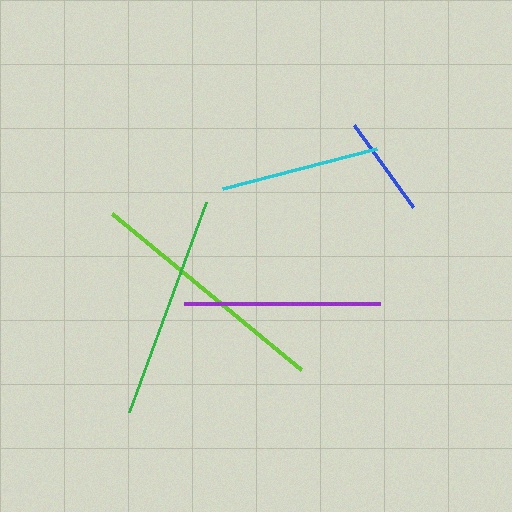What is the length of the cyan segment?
The cyan segment is approximately 159 pixels long.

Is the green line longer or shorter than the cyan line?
The green line is longer than the cyan line.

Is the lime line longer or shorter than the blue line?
The lime line is longer than the blue line.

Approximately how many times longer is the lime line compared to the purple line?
The lime line is approximately 1.3 times the length of the purple line.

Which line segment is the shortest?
The blue line is the shortest at approximately 102 pixels.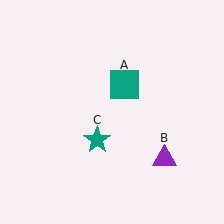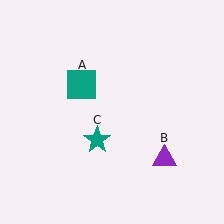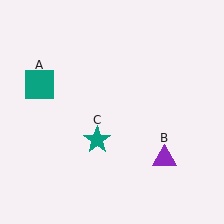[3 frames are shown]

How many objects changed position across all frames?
1 object changed position: teal square (object A).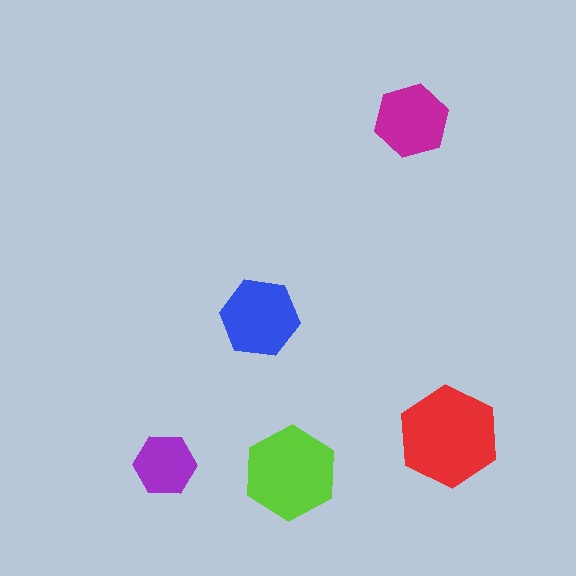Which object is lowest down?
The lime hexagon is bottommost.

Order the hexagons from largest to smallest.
the red one, the lime one, the blue one, the magenta one, the purple one.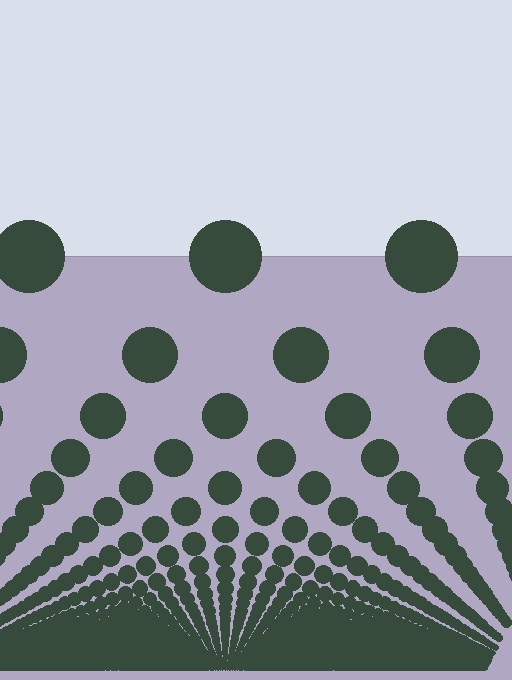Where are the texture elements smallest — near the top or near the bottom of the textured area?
Near the bottom.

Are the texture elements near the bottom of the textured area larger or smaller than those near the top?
Smaller. The gradient is inverted — elements near the bottom are smaller and denser.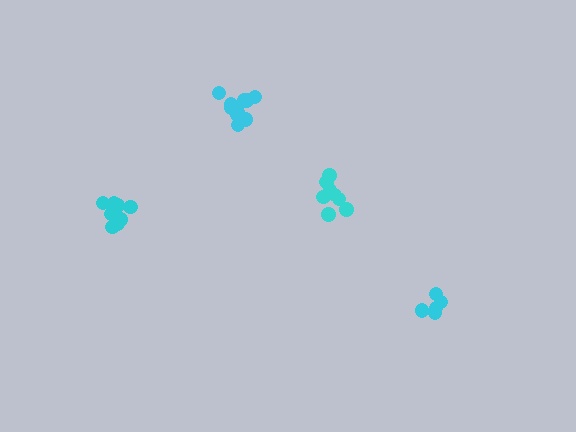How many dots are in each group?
Group 1: 8 dots, Group 2: 9 dots, Group 3: 5 dots, Group 4: 11 dots (33 total).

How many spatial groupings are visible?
There are 4 spatial groupings.